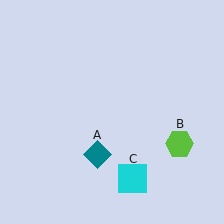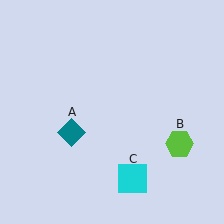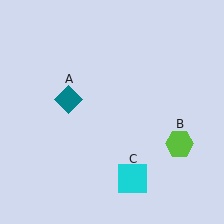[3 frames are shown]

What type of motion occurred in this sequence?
The teal diamond (object A) rotated clockwise around the center of the scene.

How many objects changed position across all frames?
1 object changed position: teal diamond (object A).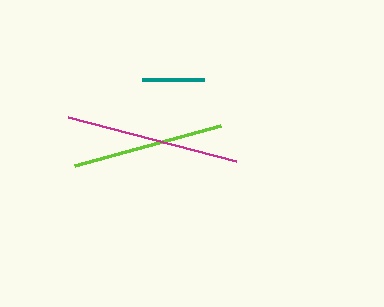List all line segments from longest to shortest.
From longest to shortest: magenta, lime, teal.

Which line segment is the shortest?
The teal line is the shortest at approximately 63 pixels.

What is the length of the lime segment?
The lime segment is approximately 151 pixels long.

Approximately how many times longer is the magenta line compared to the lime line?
The magenta line is approximately 1.1 times the length of the lime line.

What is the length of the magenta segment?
The magenta segment is approximately 173 pixels long.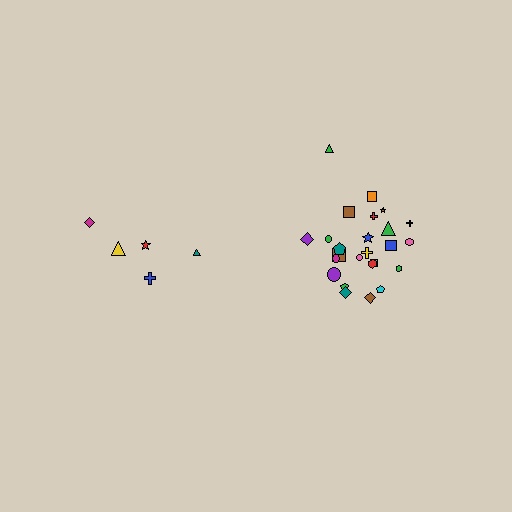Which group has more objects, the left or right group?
The right group.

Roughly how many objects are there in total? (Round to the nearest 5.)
Roughly 30 objects in total.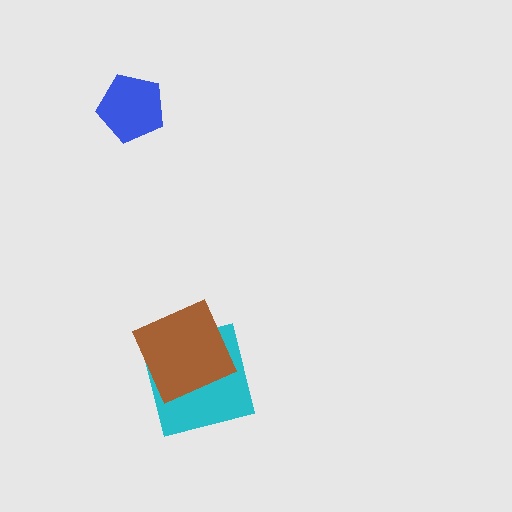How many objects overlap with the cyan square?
1 object overlaps with the cyan square.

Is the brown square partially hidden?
No, no other shape covers it.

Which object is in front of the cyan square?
The brown square is in front of the cyan square.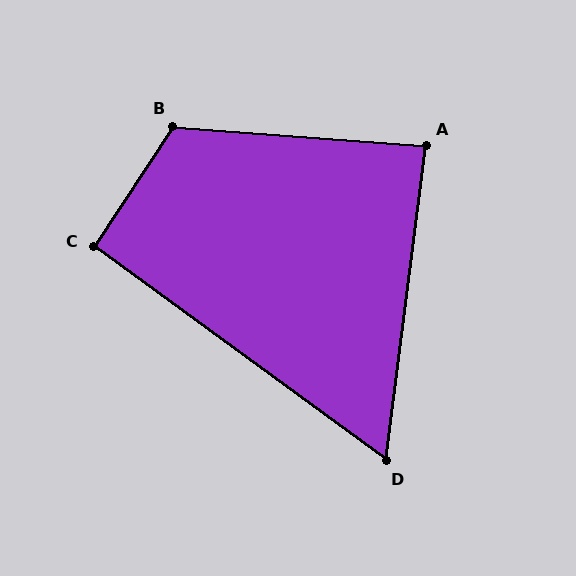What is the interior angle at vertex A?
Approximately 87 degrees (approximately right).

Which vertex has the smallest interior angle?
D, at approximately 61 degrees.